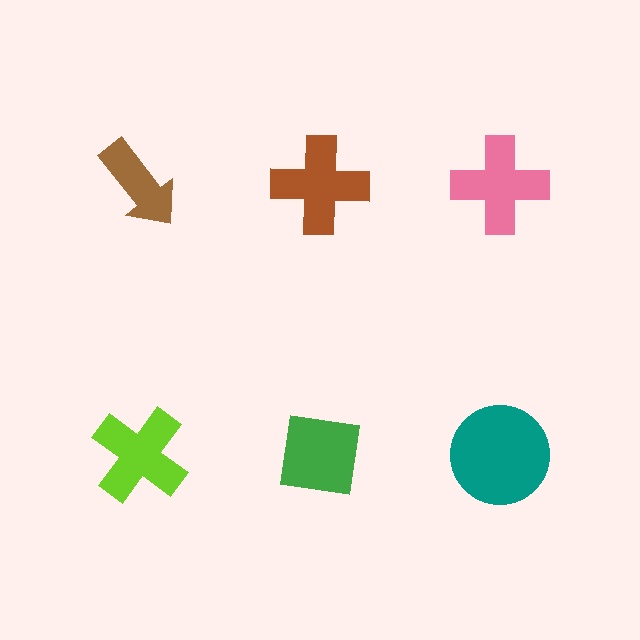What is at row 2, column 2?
A green square.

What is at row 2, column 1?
A lime cross.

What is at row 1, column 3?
A pink cross.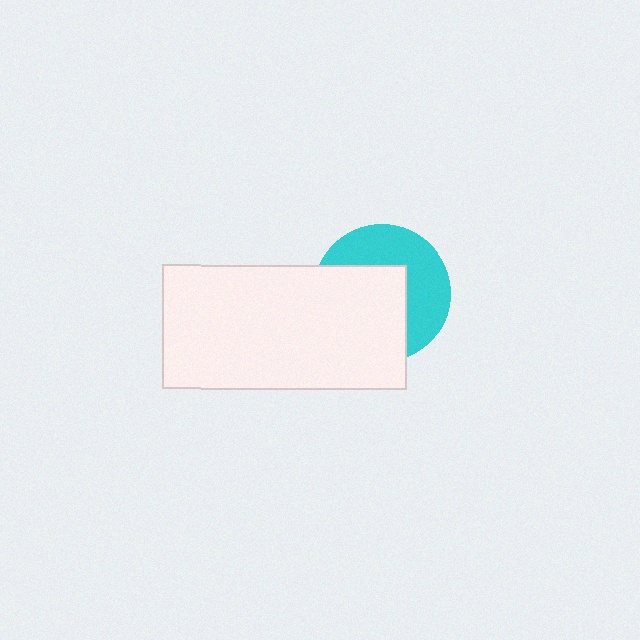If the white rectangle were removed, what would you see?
You would see the complete cyan circle.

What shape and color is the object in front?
The object in front is a white rectangle.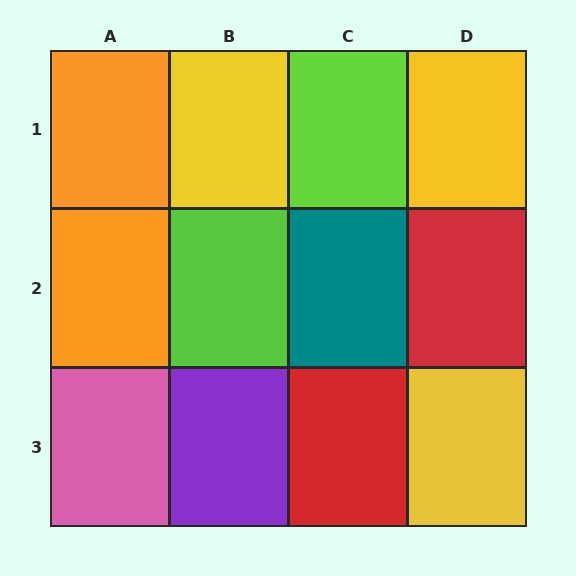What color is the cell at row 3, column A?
Pink.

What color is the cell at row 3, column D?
Yellow.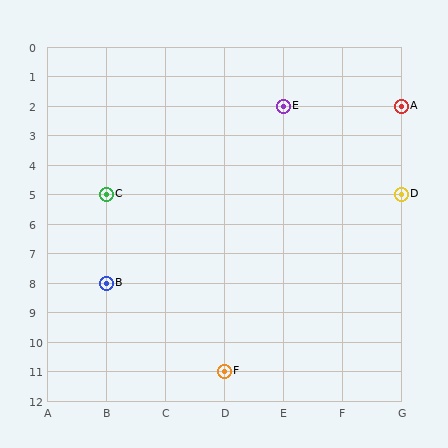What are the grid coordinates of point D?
Point D is at grid coordinates (G, 5).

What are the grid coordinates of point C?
Point C is at grid coordinates (B, 5).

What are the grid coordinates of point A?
Point A is at grid coordinates (G, 2).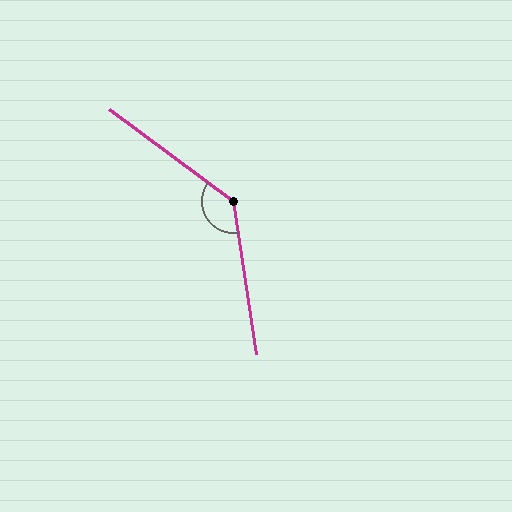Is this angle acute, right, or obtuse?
It is obtuse.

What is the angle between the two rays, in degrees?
Approximately 135 degrees.